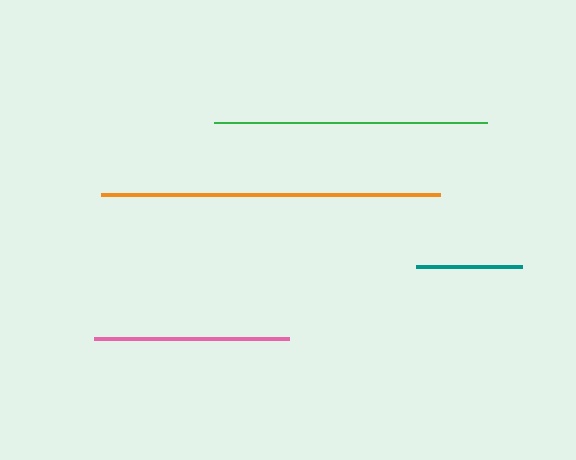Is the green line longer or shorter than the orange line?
The orange line is longer than the green line.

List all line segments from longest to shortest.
From longest to shortest: orange, green, pink, teal.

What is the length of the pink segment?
The pink segment is approximately 194 pixels long.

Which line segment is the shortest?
The teal line is the shortest at approximately 106 pixels.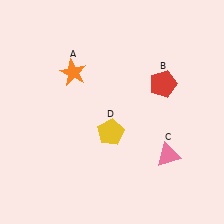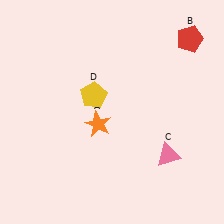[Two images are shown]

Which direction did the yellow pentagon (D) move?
The yellow pentagon (D) moved up.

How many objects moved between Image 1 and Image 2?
3 objects moved between the two images.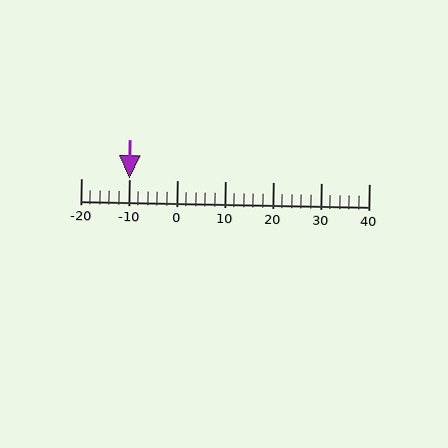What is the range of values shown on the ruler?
The ruler shows values from -20 to 40.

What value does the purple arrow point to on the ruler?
The purple arrow points to approximately -10.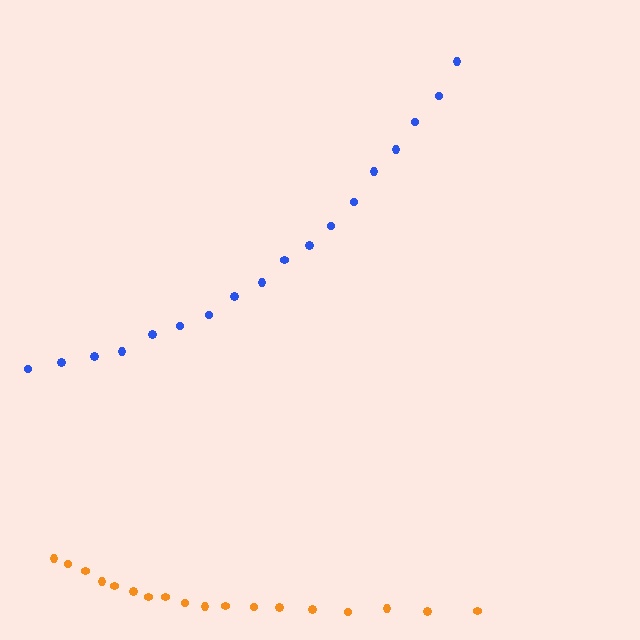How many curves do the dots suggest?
There are 2 distinct paths.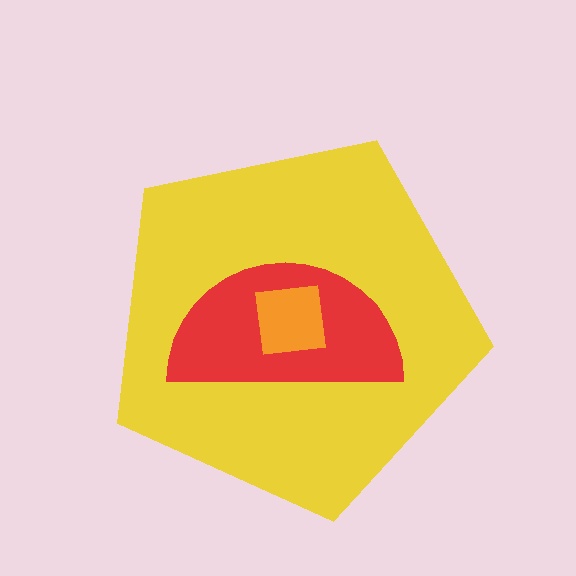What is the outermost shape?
The yellow pentagon.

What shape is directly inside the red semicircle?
The orange square.